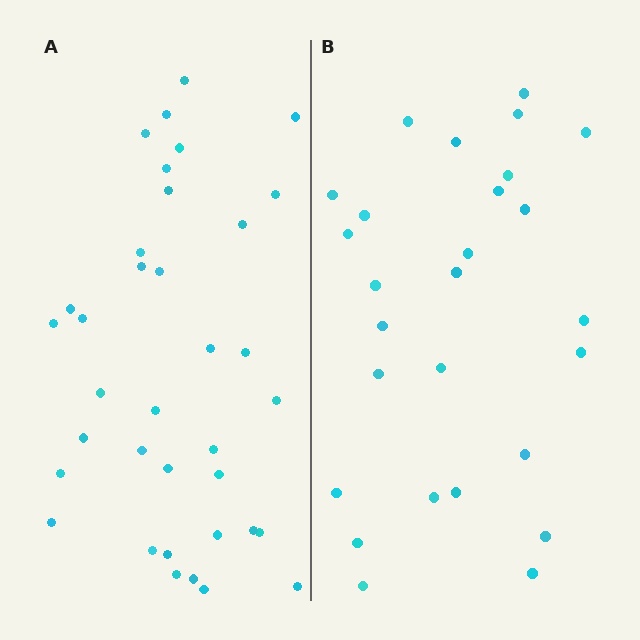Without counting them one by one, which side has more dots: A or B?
Region A (the left region) has more dots.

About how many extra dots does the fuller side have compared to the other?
Region A has roughly 8 or so more dots than region B.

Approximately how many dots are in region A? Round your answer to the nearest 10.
About 40 dots. (The exact count is 36, which rounds to 40.)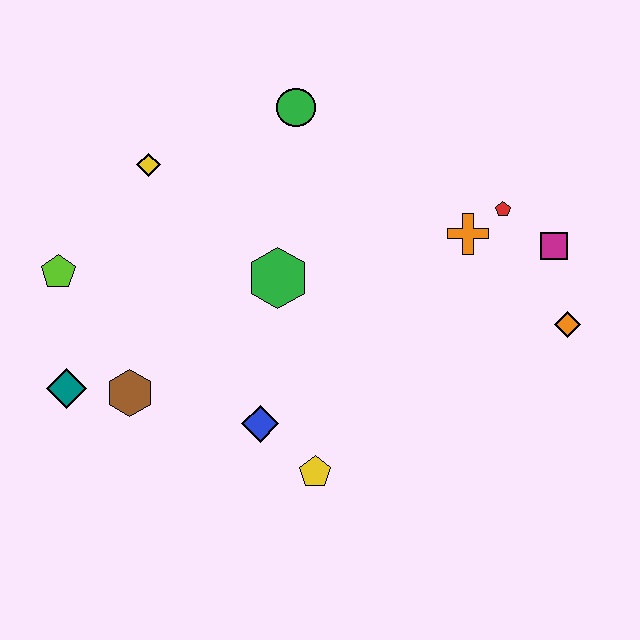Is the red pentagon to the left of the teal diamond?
No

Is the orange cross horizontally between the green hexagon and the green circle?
No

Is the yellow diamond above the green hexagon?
Yes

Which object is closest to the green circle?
The yellow diamond is closest to the green circle.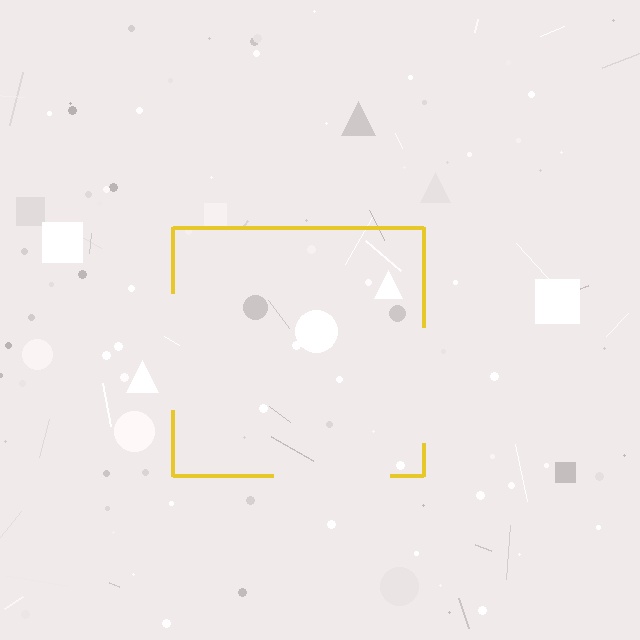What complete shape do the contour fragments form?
The contour fragments form a square.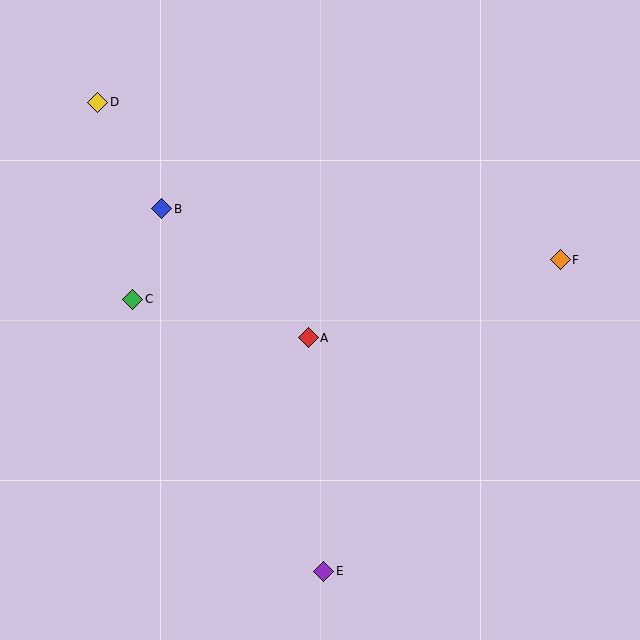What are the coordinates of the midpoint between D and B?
The midpoint between D and B is at (130, 156).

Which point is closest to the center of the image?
Point A at (308, 338) is closest to the center.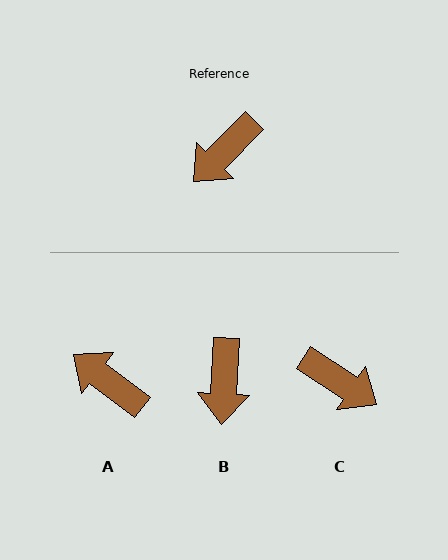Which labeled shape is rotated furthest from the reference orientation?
C, about 101 degrees away.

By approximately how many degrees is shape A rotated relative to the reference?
Approximately 83 degrees clockwise.